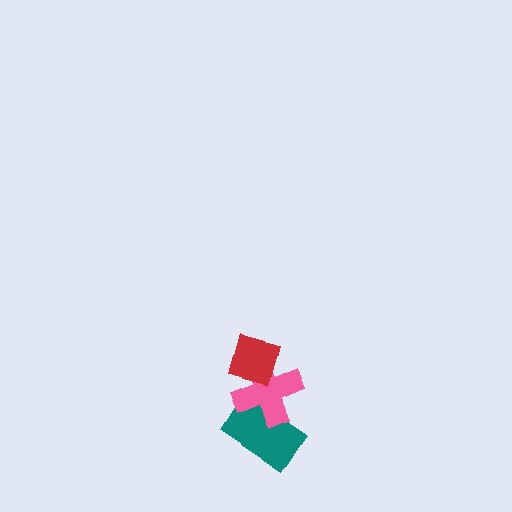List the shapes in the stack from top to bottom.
From top to bottom: the red diamond, the pink cross, the teal rectangle.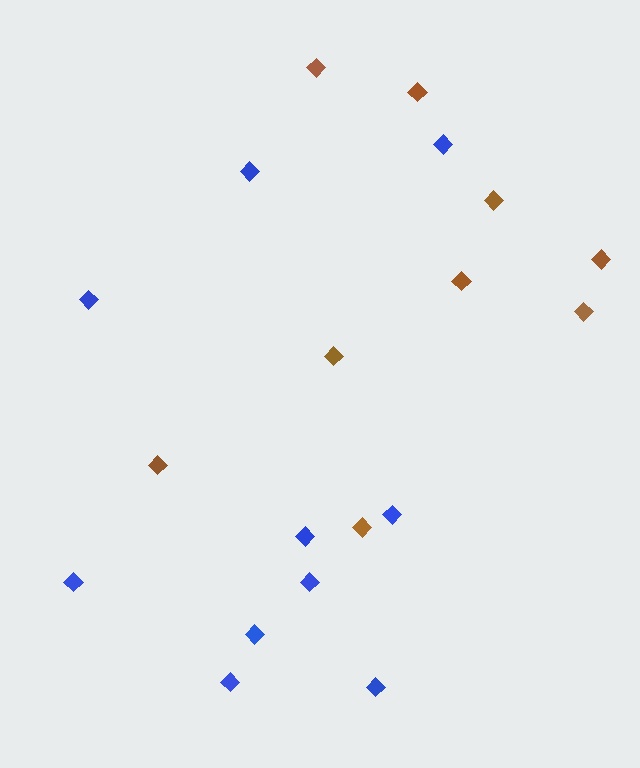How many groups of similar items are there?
There are 2 groups: one group of blue diamonds (10) and one group of brown diamonds (9).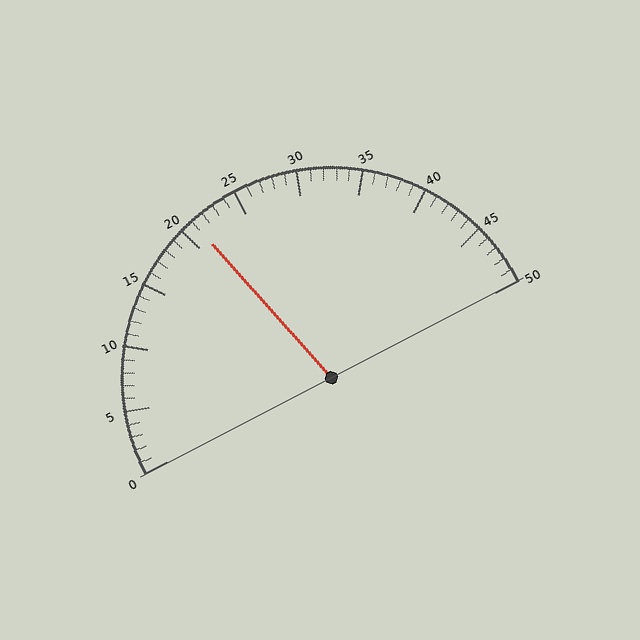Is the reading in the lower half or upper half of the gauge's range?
The reading is in the lower half of the range (0 to 50).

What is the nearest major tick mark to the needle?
The nearest major tick mark is 20.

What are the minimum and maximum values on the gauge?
The gauge ranges from 0 to 50.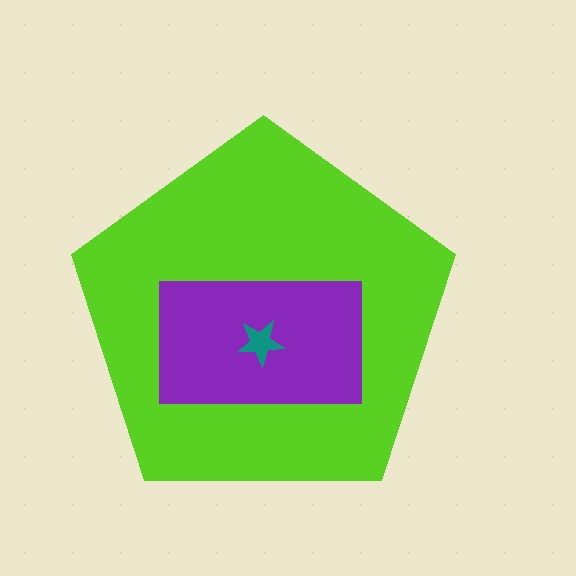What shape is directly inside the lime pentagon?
The purple rectangle.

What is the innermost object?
The teal star.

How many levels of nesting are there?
3.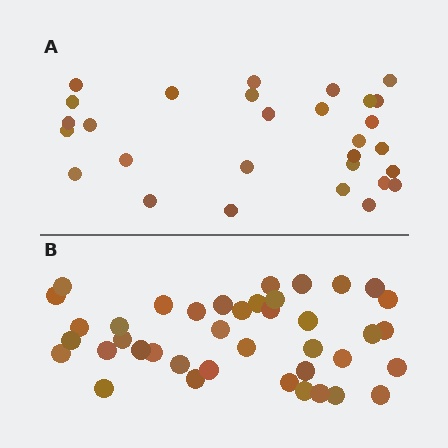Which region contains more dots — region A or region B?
Region B (the bottom region) has more dots.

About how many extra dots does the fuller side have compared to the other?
Region B has roughly 12 or so more dots than region A.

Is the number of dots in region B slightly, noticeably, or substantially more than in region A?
Region B has noticeably more, but not dramatically so. The ratio is roughly 1.4 to 1.